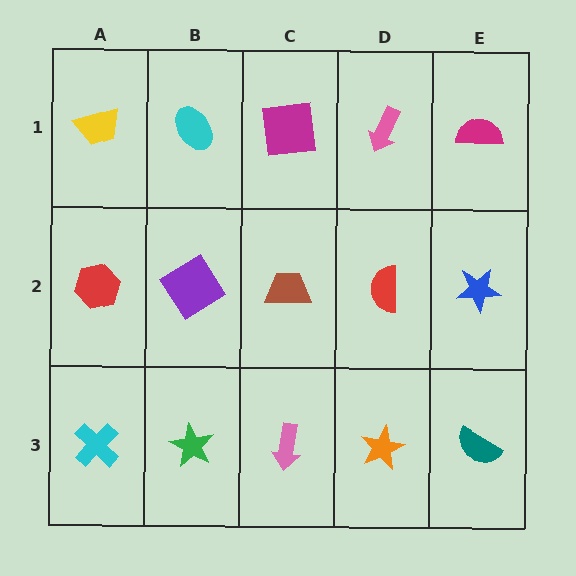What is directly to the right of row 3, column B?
A pink arrow.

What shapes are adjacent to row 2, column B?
A cyan ellipse (row 1, column B), a green star (row 3, column B), a red hexagon (row 2, column A), a brown trapezoid (row 2, column C).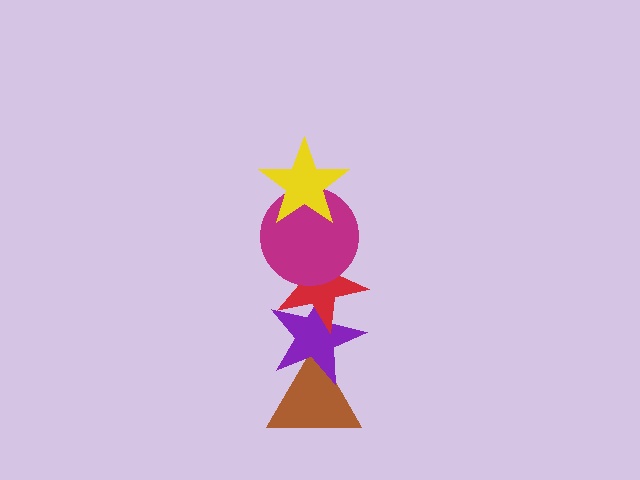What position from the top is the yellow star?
The yellow star is 1st from the top.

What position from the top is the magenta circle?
The magenta circle is 2nd from the top.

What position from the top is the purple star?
The purple star is 4th from the top.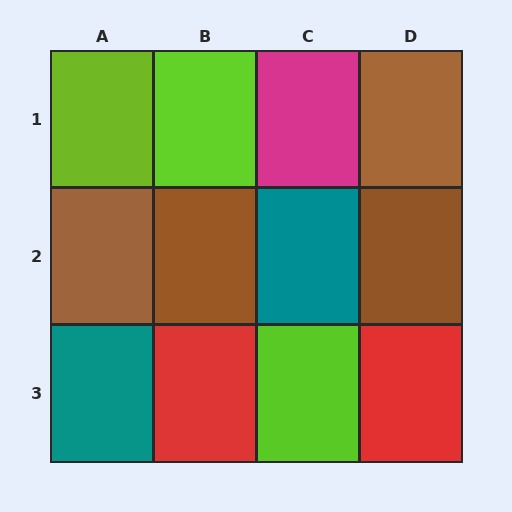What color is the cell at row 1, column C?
Magenta.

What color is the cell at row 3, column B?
Red.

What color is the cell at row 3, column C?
Lime.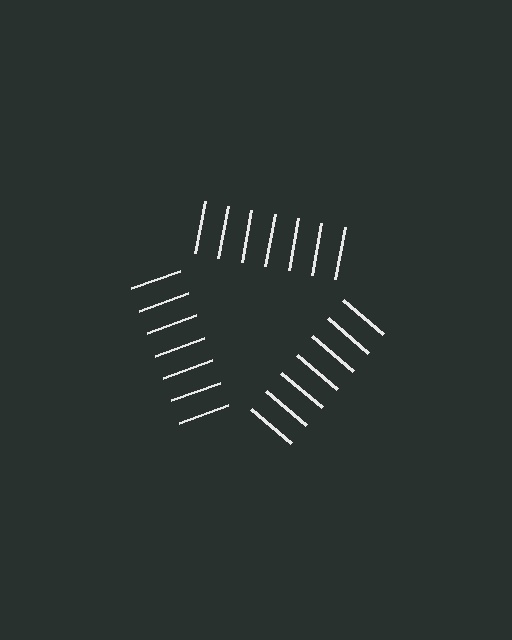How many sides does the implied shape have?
3 sides — the line-ends trace a triangle.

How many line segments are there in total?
21 — 7 along each of the 3 edges.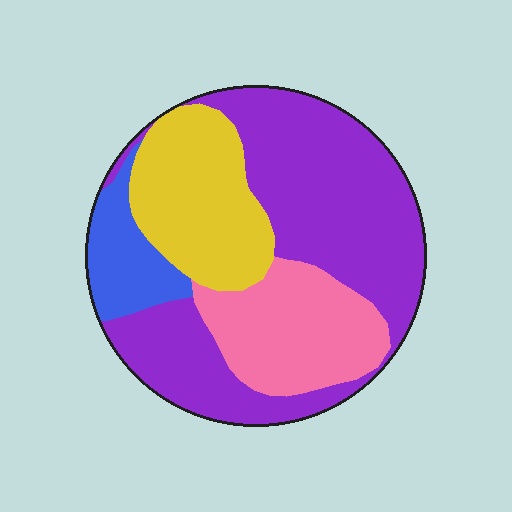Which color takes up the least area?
Blue, at roughly 10%.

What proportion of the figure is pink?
Pink takes up about one fifth (1/5) of the figure.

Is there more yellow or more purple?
Purple.